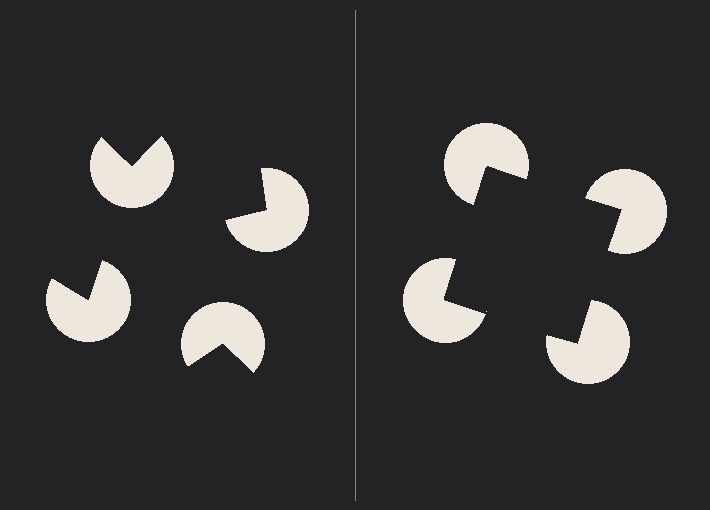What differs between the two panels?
The pac-man discs are positioned identically on both sides; only the wedge orientations differ. On the right they align to a square; on the left they are misaligned.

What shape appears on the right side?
An illusory square.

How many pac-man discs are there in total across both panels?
8 — 4 on each side.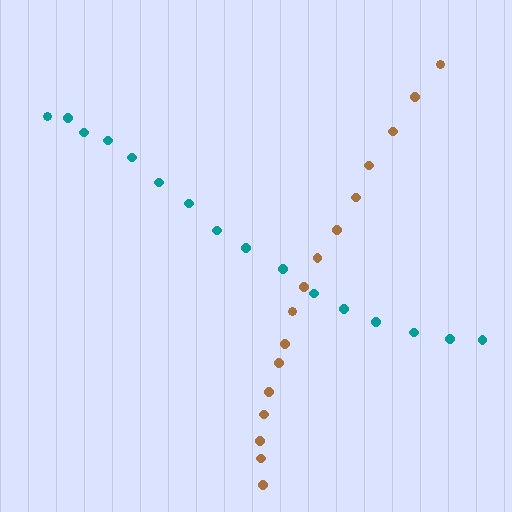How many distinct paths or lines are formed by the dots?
There are 2 distinct paths.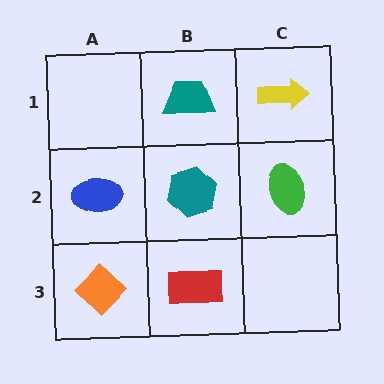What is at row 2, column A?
A blue ellipse.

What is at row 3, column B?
A red rectangle.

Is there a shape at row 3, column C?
No, that cell is empty.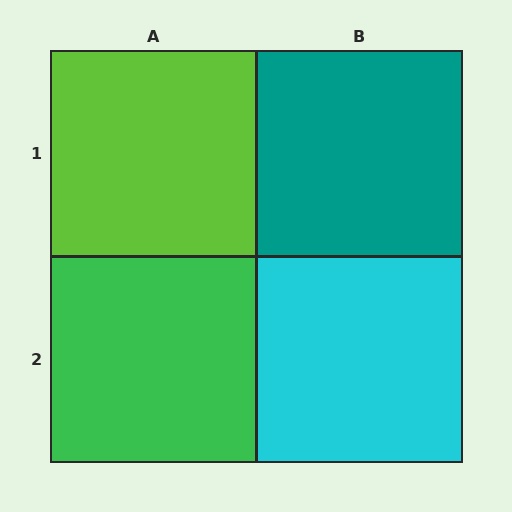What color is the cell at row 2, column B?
Cyan.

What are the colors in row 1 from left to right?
Lime, teal.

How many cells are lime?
1 cell is lime.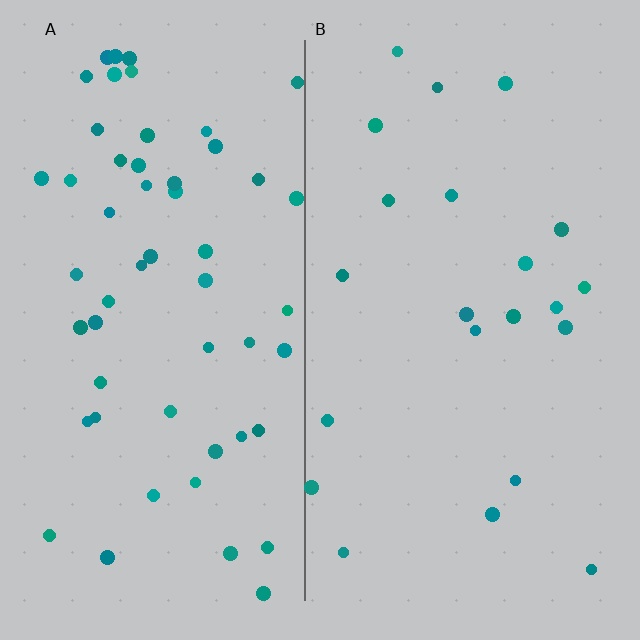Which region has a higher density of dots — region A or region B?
A (the left).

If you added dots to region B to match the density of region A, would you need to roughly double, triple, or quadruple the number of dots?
Approximately triple.